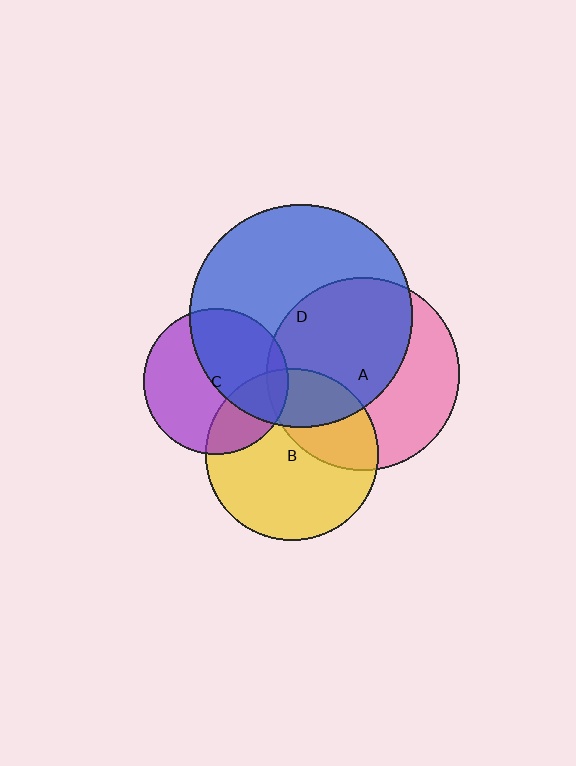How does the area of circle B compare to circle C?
Approximately 1.4 times.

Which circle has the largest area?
Circle D (blue).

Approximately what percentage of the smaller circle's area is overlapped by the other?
Approximately 55%.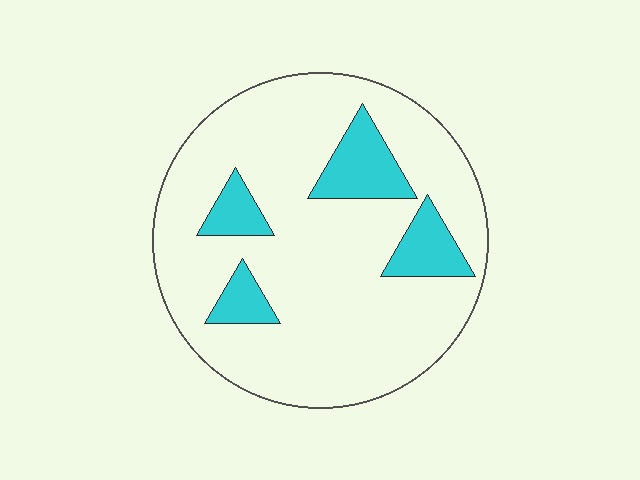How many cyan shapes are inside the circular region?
4.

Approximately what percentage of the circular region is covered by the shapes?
Approximately 15%.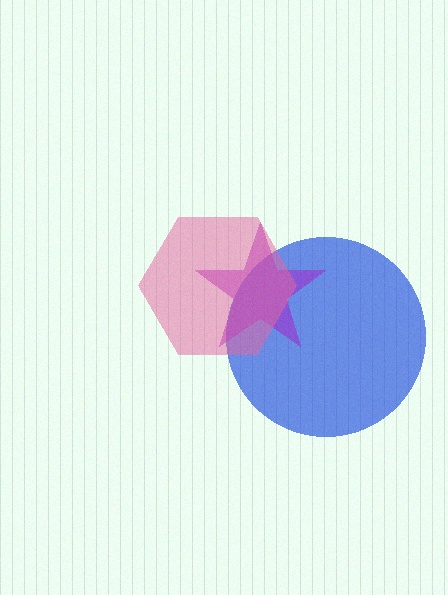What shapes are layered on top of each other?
The layered shapes are: a blue circle, a purple star, a pink hexagon.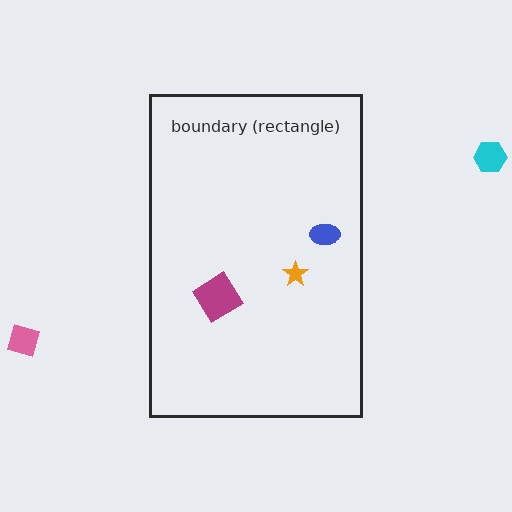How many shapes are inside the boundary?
3 inside, 2 outside.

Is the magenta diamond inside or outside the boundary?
Inside.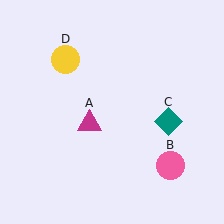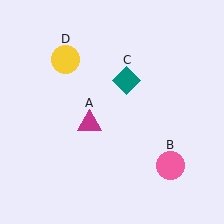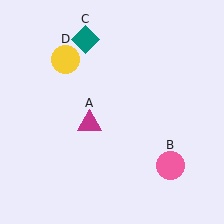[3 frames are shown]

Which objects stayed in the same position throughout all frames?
Magenta triangle (object A) and pink circle (object B) and yellow circle (object D) remained stationary.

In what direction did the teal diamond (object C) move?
The teal diamond (object C) moved up and to the left.